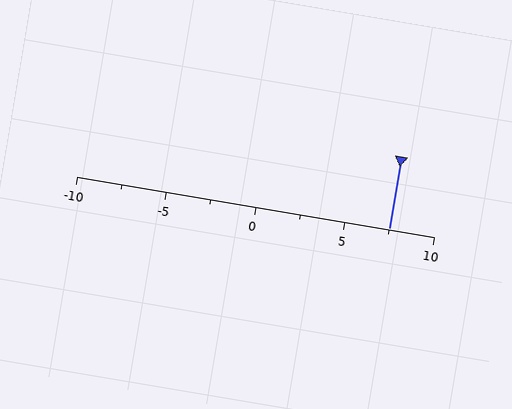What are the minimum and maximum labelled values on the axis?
The axis runs from -10 to 10.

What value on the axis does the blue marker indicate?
The marker indicates approximately 7.5.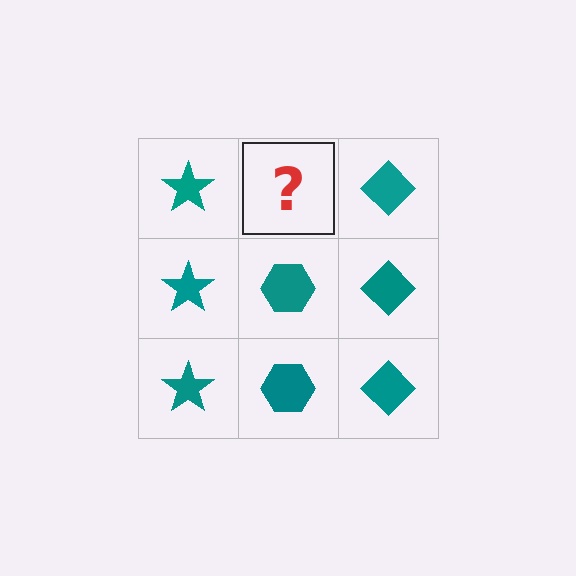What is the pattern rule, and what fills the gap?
The rule is that each column has a consistent shape. The gap should be filled with a teal hexagon.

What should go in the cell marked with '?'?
The missing cell should contain a teal hexagon.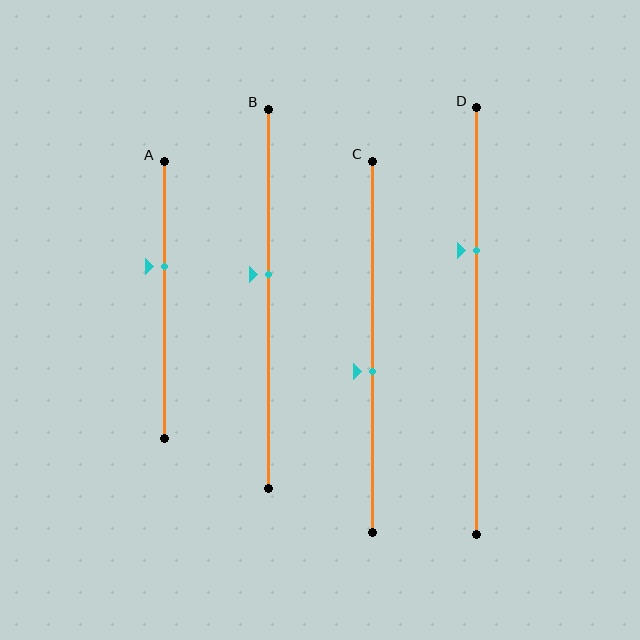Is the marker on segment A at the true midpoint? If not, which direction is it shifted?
No, the marker on segment A is shifted upward by about 12% of the segment length.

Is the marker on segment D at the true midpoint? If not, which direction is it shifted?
No, the marker on segment D is shifted upward by about 17% of the segment length.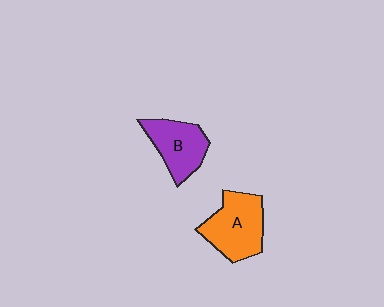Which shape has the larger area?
Shape A (orange).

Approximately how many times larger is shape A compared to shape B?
Approximately 1.2 times.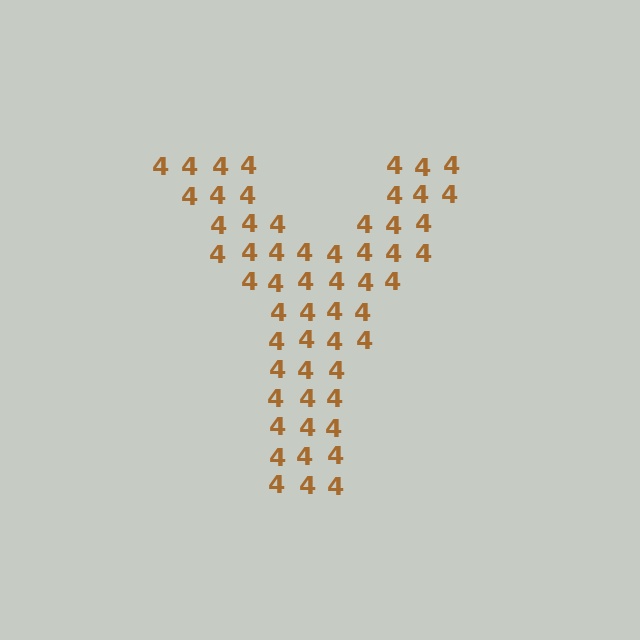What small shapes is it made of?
It is made of small digit 4's.